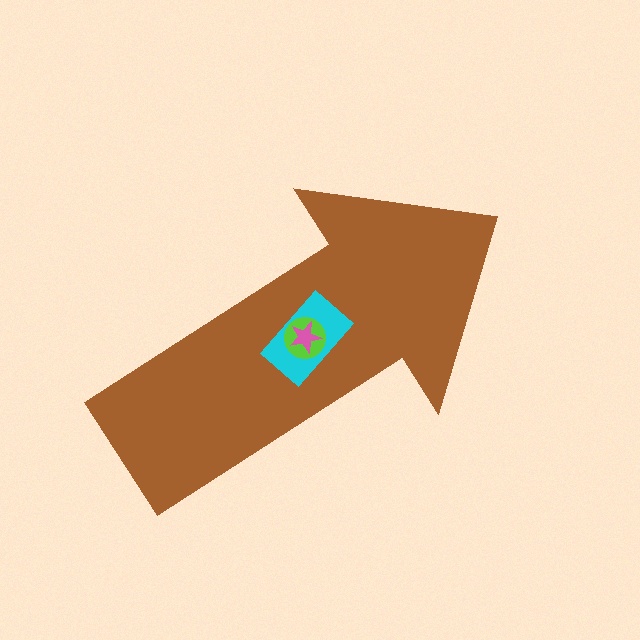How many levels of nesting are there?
4.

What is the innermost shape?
The pink star.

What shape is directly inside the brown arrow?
The cyan rectangle.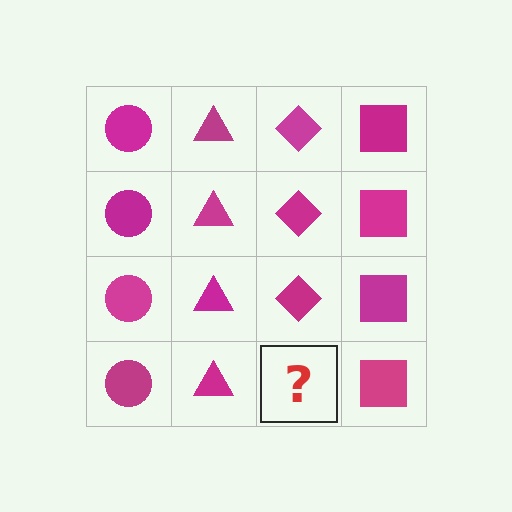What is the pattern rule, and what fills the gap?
The rule is that each column has a consistent shape. The gap should be filled with a magenta diamond.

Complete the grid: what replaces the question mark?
The question mark should be replaced with a magenta diamond.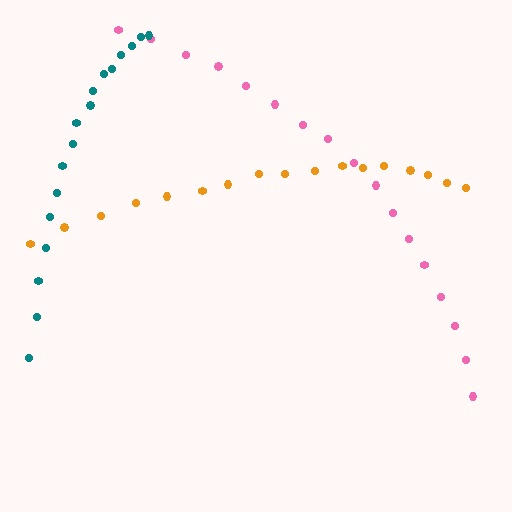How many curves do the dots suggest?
There are 3 distinct paths.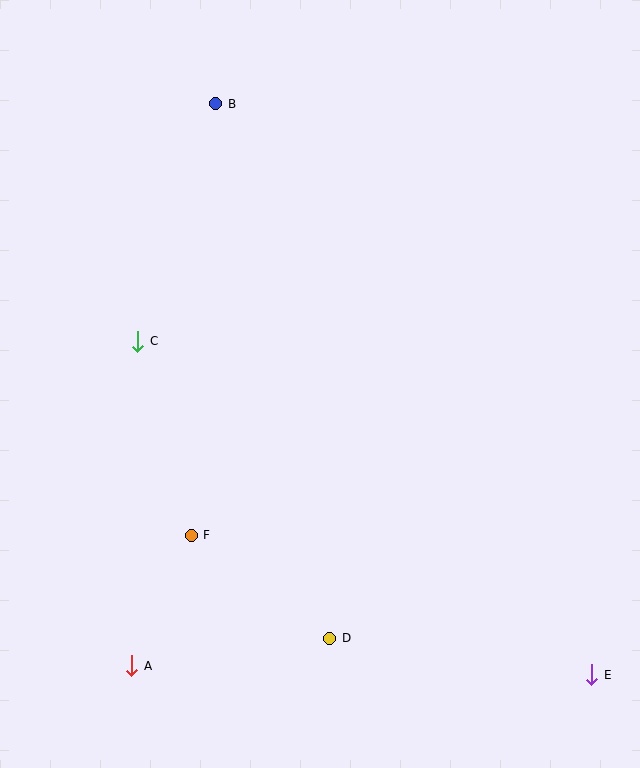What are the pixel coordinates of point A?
Point A is at (132, 666).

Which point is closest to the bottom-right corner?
Point E is closest to the bottom-right corner.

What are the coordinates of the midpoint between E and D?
The midpoint between E and D is at (461, 656).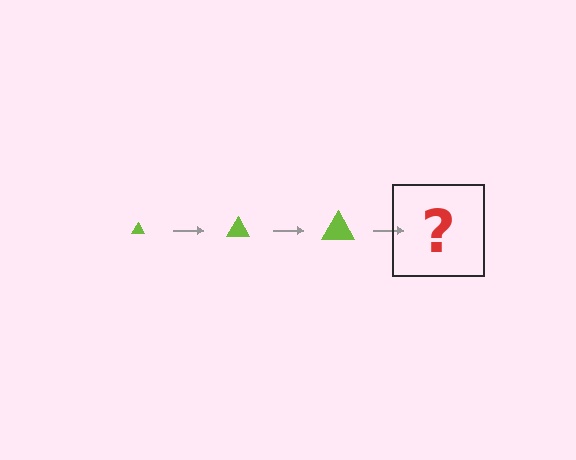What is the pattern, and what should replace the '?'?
The pattern is that the triangle gets progressively larger each step. The '?' should be a lime triangle, larger than the previous one.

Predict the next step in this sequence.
The next step is a lime triangle, larger than the previous one.